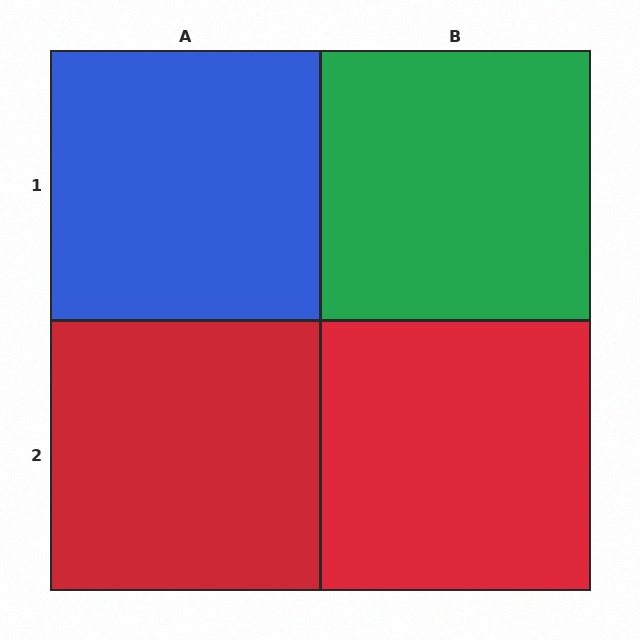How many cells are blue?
1 cell is blue.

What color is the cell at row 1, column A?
Blue.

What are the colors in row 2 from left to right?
Red, red.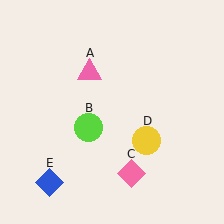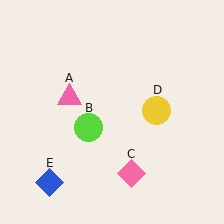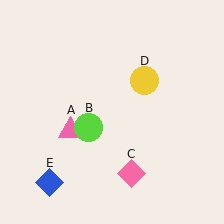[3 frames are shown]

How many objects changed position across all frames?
2 objects changed position: pink triangle (object A), yellow circle (object D).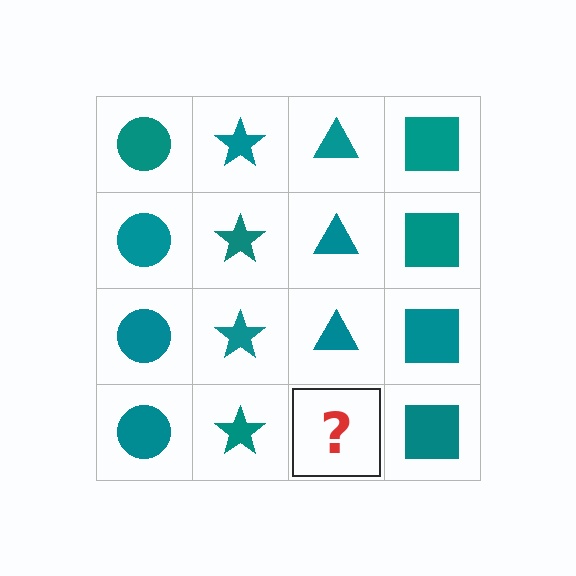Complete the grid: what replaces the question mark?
The question mark should be replaced with a teal triangle.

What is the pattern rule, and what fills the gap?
The rule is that each column has a consistent shape. The gap should be filled with a teal triangle.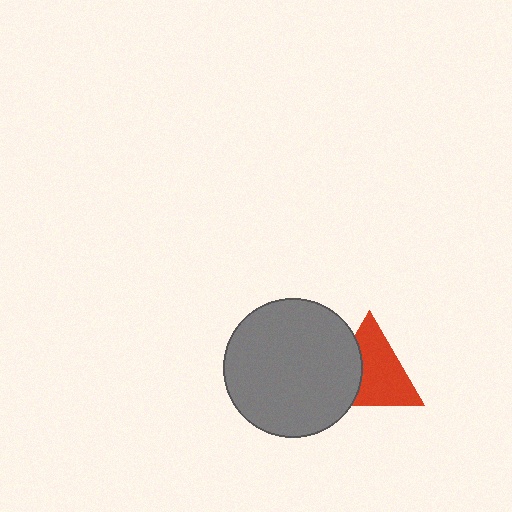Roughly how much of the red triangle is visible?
Most of it is visible (roughly 66%).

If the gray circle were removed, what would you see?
You would see the complete red triangle.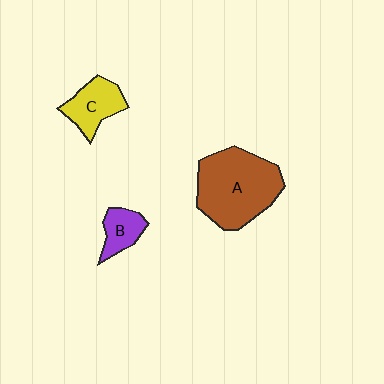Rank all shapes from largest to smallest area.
From largest to smallest: A (brown), C (yellow), B (purple).